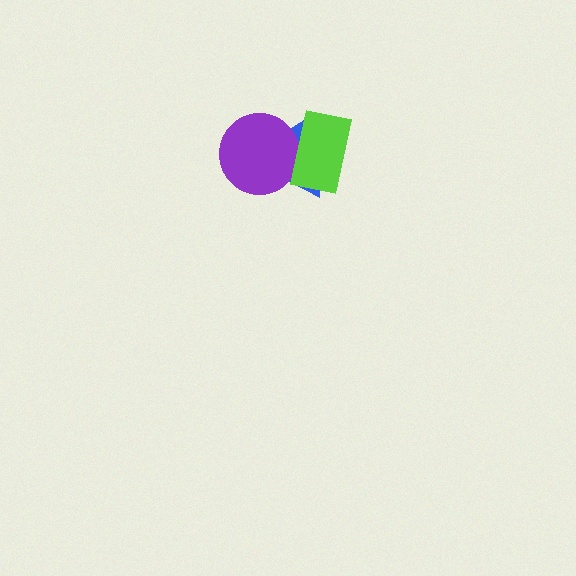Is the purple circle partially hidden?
Yes, it is partially covered by another shape.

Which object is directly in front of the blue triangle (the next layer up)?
The purple circle is directly in front of the blue triangle.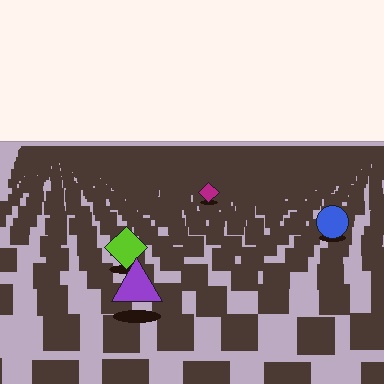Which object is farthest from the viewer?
The magenta diamond is farthest from the viewer. It appears smaller and the ground texture around it is denser.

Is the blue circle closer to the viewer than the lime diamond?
No. The lime diamond is closer — you can tell from the texture gradient: the ground texture is coarser near it.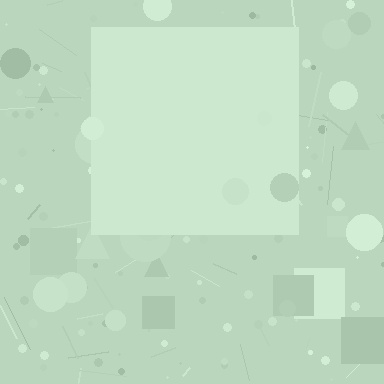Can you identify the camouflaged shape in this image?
The camouflaged shape is a square.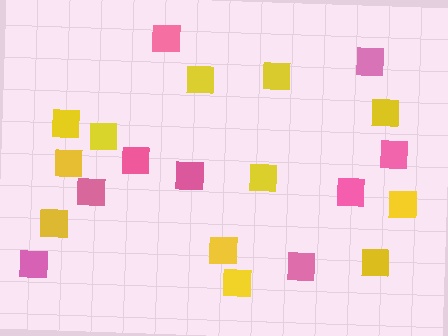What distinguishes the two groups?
There are 2 groups: one group of pink squares (9) and one group of yellow squares (12).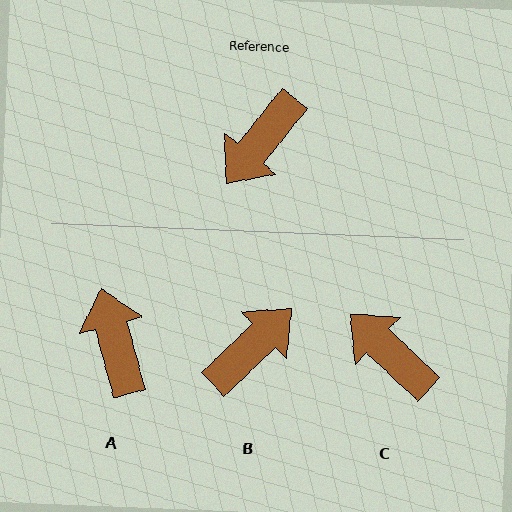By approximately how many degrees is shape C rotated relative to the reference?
Approximately 95 degrees clockwise.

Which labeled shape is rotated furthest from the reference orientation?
B, about 173 degrees away.